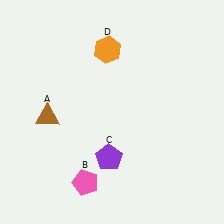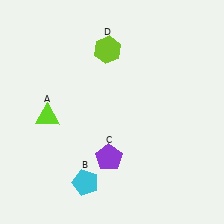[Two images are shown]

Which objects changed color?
A changed from brown to lime. B changed from pink to cyan. D changed from orange to lime.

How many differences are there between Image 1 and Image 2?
There are 3 differences between the two images.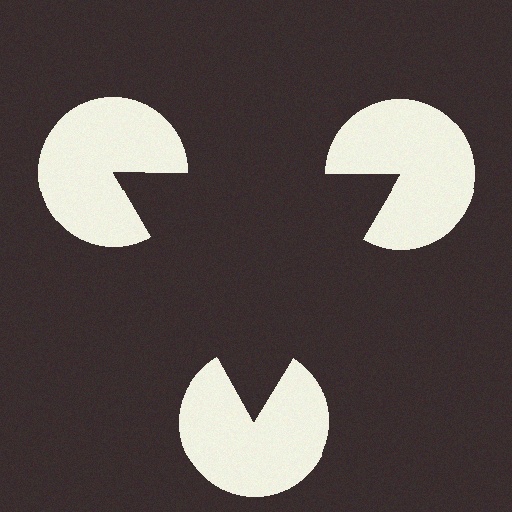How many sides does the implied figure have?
3 sides.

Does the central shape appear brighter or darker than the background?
It typically appears slightly darker than the background, even though no actual brightness change is drawn.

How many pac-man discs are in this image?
There are 3 — one at each vertex of the illusory triangle.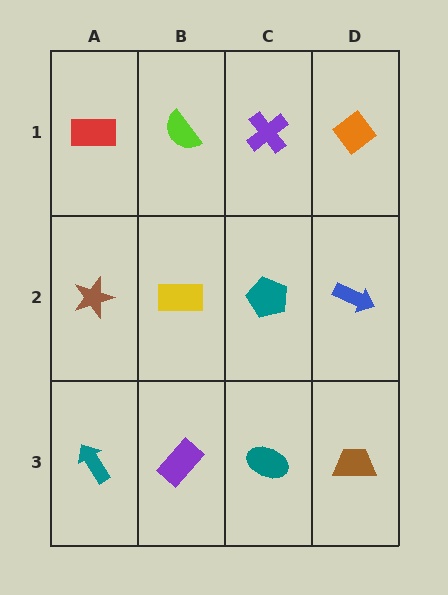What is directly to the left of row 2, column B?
A brown star.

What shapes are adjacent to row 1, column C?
A teal pentagon (row 2, column C), a lime semicircle (row 1, column B), an orange diamond (row 1, column D).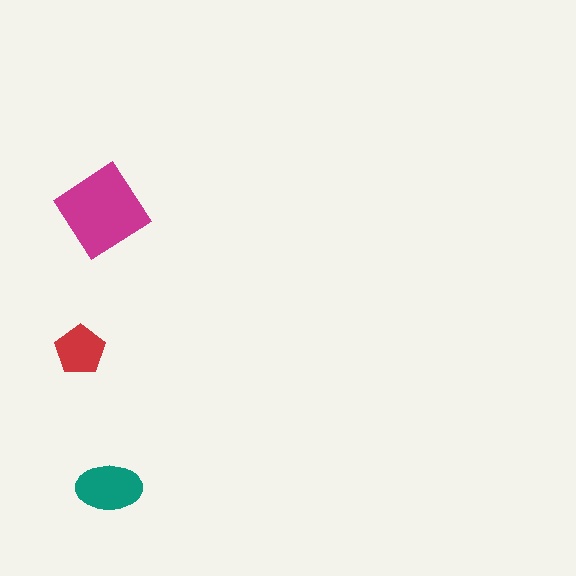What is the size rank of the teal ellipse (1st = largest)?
2nd.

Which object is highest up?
The magenta diamond is topmost.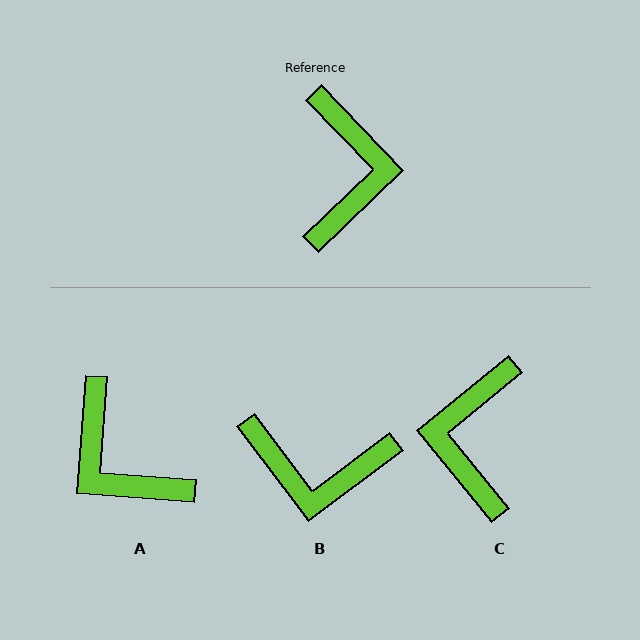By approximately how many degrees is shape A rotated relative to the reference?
Approximately 138 degrees clockwise.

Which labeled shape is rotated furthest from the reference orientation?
C, about 175 degrees away.